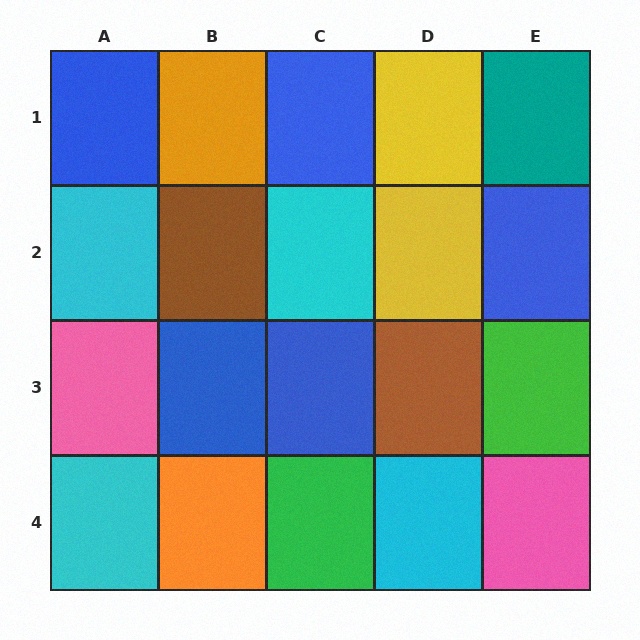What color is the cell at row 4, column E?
Pink.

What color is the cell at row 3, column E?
Green.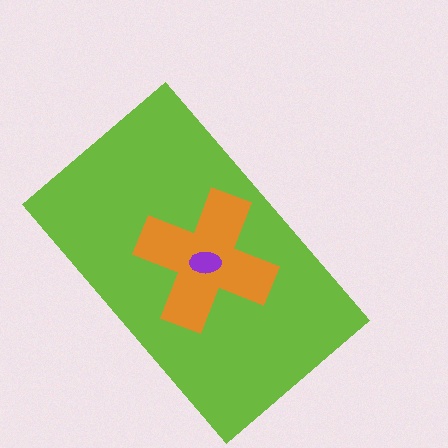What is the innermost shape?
The purple ellipse.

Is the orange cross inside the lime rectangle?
Yes.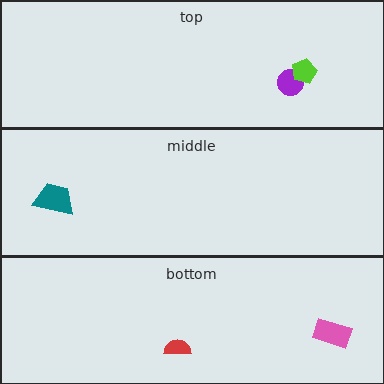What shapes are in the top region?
The purple circle, the lime pentagon.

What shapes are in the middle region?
The teal trapezoid.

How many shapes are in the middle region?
1.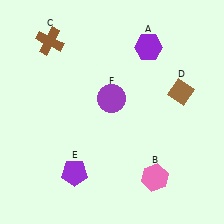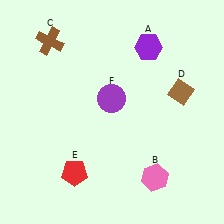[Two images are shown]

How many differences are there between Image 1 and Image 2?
There is 1 difference between the two images.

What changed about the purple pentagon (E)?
In Image 1, E is purple. In Image 2, it changed to red.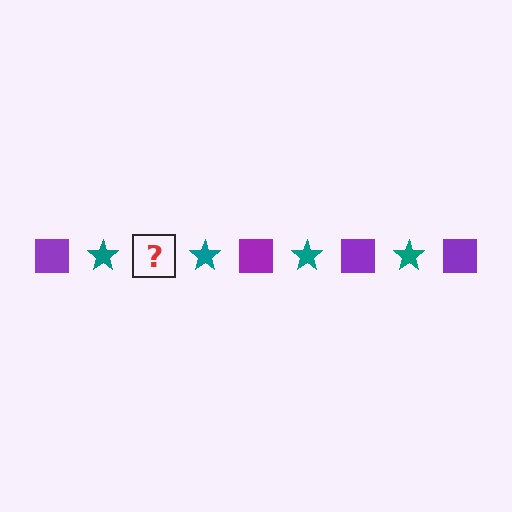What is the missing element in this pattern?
The missing element is a purple square.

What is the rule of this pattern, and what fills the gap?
The rule is that the pattern alternates between purple square and teal star. The gap should be filled with a purple square.